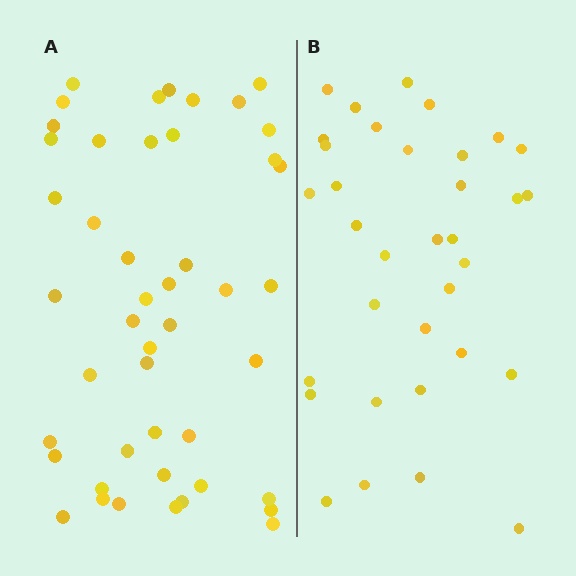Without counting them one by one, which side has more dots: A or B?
Region A (the left region) has more dots.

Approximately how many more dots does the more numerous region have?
Region A has roughly 12 or so more dots than region B.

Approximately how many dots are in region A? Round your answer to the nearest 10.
About 50 dots. (The exact count is 46, which rounds to 50.)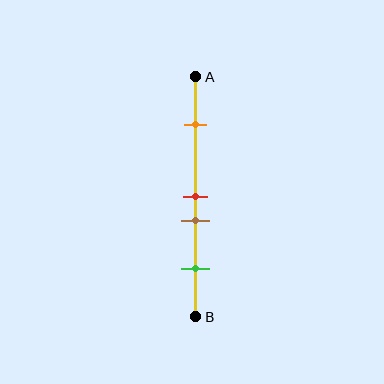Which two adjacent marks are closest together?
The red and brown marks are the closest adjacent pair.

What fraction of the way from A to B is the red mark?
The red mark is approximately 50% (0.5) of the way from A to B.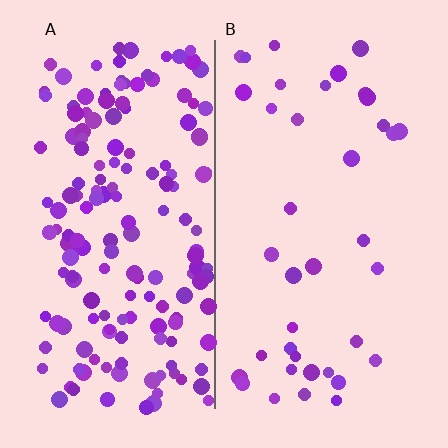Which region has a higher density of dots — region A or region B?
A (the left).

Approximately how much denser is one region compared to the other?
Approximately 4.2× — region A over region B.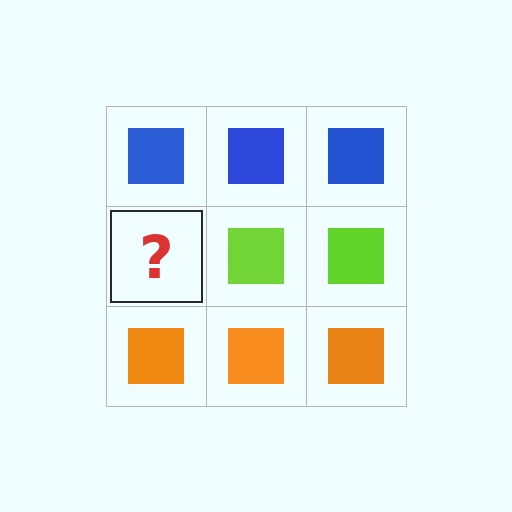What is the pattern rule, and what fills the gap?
The rule is that each row has a consistent color. The gap should be filled with a lime square.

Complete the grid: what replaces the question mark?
The question mark should be replaced with a lime square.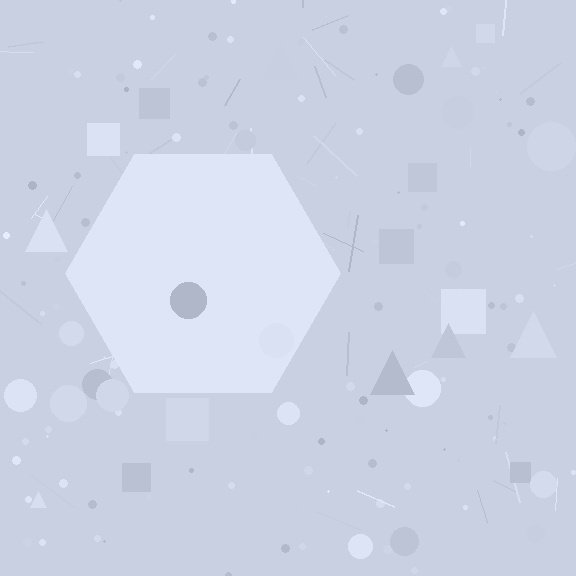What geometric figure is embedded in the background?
A hexagon is embedded in the background.